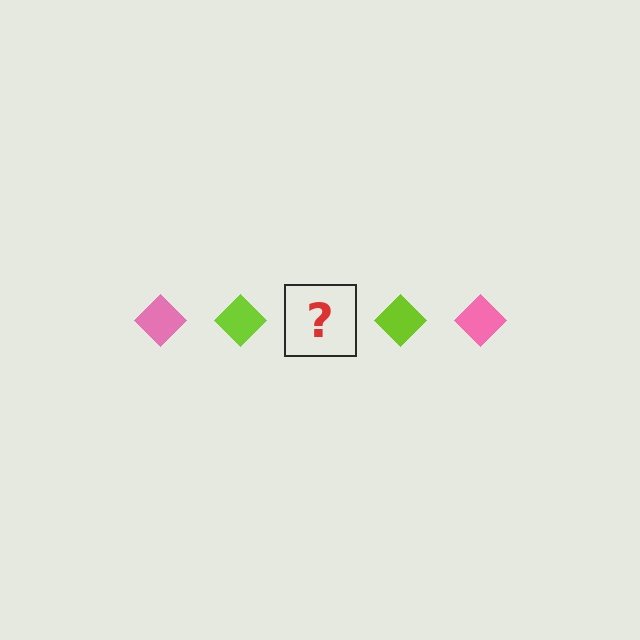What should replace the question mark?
The question mark should be replaced with a pink diamond.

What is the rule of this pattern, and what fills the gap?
The rule is that the pattern cycles through pink, lime diamonds. The gap should be filled with a pink diamond.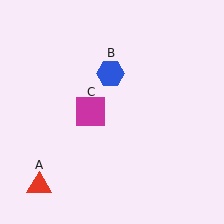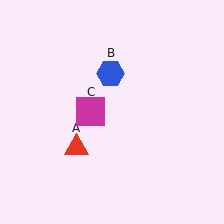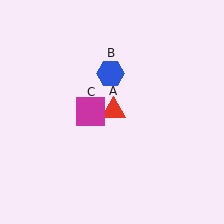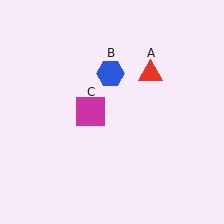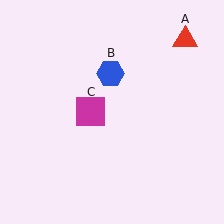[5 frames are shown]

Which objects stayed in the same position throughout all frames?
Blue hexagon (object B) and magenta square (object C) remained stationary.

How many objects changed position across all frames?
1 object changed position: red triangle (object A).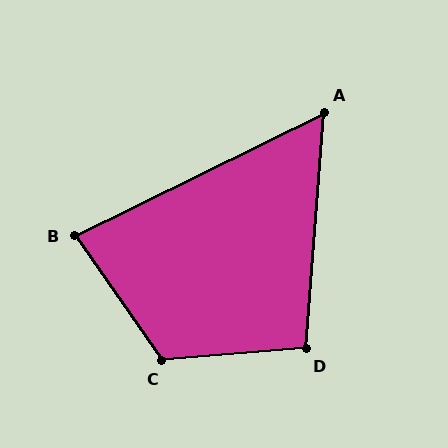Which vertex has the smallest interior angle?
A, at approximately 60 degrees.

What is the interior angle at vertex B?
Approximately 81 degrees (acute).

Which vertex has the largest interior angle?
C, at approximately 120 degrees.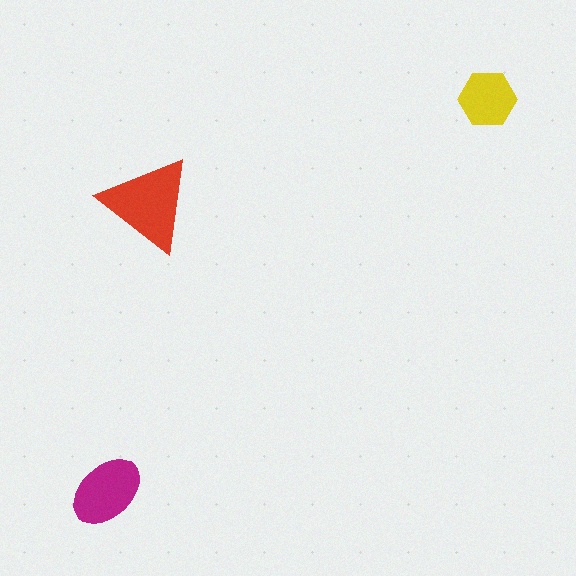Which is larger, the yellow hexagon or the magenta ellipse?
The magenta ellipse.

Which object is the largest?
The red triangle.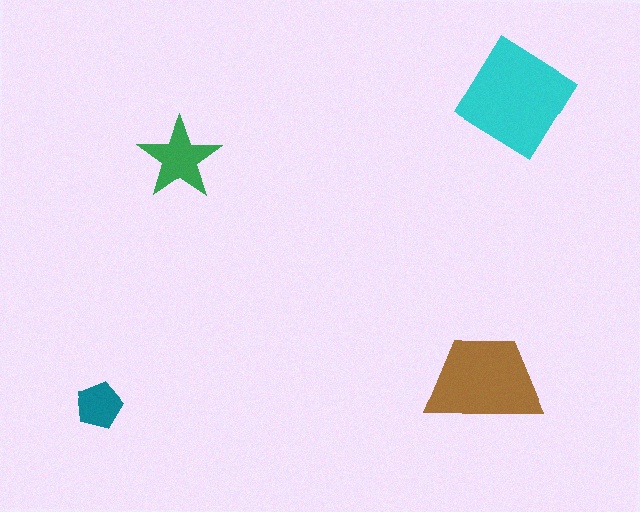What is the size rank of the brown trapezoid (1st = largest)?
2nd.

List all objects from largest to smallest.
The cyan diamond, the brown trapezoid, the green star, the teal pentagon.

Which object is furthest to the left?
The teal pentagon is leftmost.